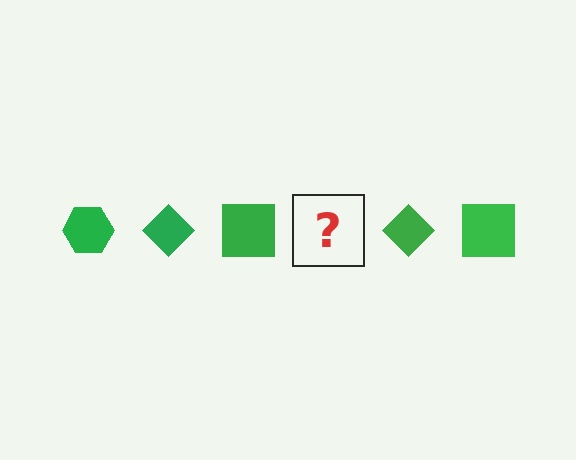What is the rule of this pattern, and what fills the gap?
The rule is that the pattern cycles through hexagon, diamond, square shapes in green. The gap should be filled with a green hexagon.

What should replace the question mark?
The question mark should be replaced with a green hexagon.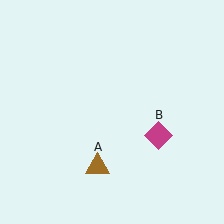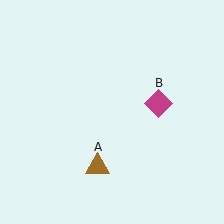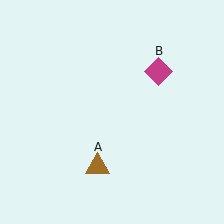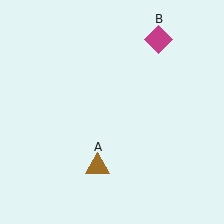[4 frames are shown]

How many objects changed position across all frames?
1 object changed position: magenta diamond (object B).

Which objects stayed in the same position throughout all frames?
Brown triangle (object A) remained stationary.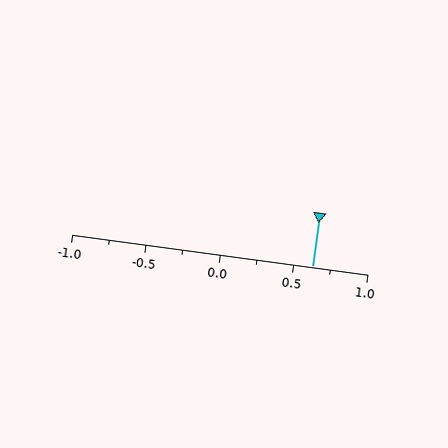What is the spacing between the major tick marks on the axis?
The major ticks are spaced 0.5 apart.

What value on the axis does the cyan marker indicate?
The marker indicates approximately 0.62.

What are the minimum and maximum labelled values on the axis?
The axis runs from -1.0 to 1.0.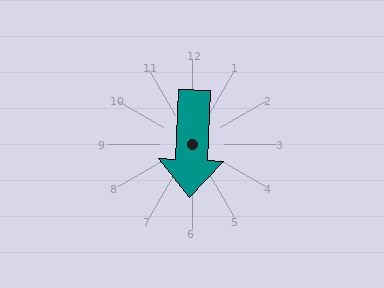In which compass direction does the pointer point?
South.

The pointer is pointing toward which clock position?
Roughly 6 o'clock.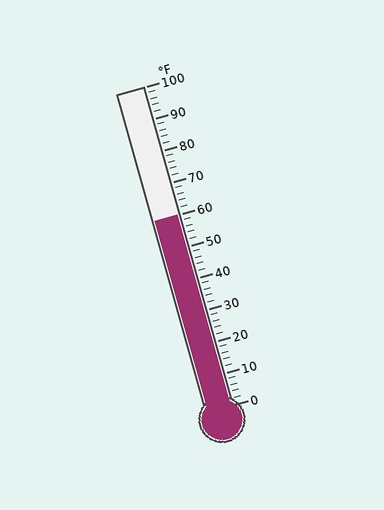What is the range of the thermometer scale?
The thermometer scale ranges from 0°F to 100°F.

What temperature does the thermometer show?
The thermometer shows approximately 60°F.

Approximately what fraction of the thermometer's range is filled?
The thermometer is filled to approximately 60% of its range.